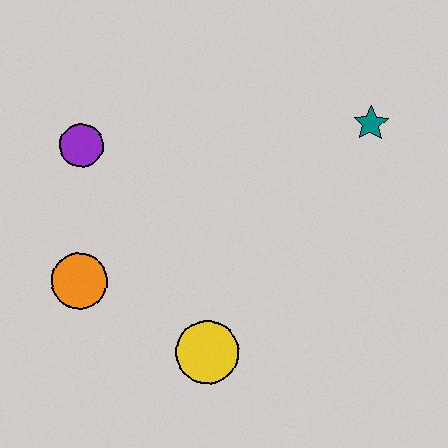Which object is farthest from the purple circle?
The teal star is farthest from the purple circle.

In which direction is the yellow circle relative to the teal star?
The yellow circle is below the teal star.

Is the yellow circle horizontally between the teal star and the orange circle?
Yes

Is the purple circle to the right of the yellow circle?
No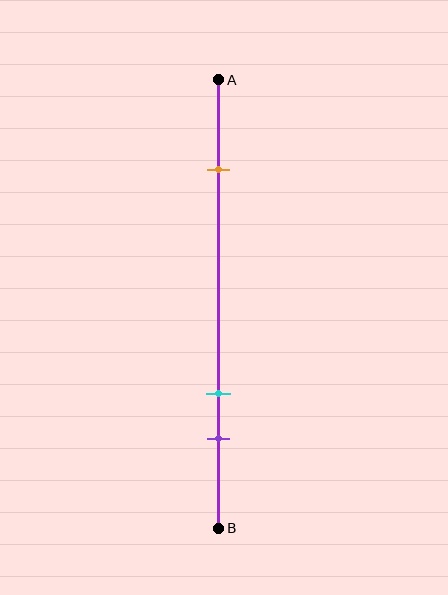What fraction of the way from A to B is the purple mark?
The purple mark is approximately 80% (0.8) of the way from A to B.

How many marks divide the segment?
There are 3 marks dividing the segment.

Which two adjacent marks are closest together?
The cyan and purple marks are the closest adjacent pair.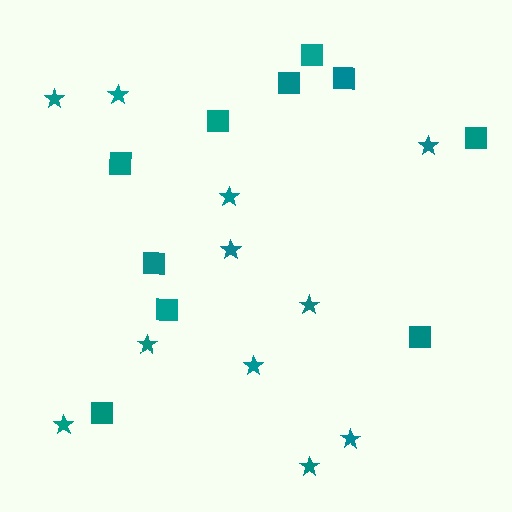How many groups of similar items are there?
There are 2 groups: one group of squares (10) and one group of stars (11).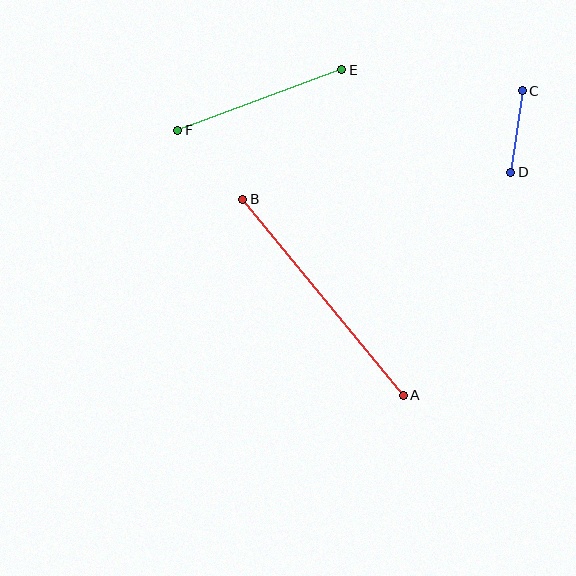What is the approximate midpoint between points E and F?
The midpoint is at approximately (260, 100) pixels.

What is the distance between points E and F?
The distance is approximately 175 pixels.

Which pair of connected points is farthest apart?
Points A and B are farthest apart.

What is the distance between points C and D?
The distance is approximately 82 pixels.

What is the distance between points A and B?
The distance is approximately 253 pixels.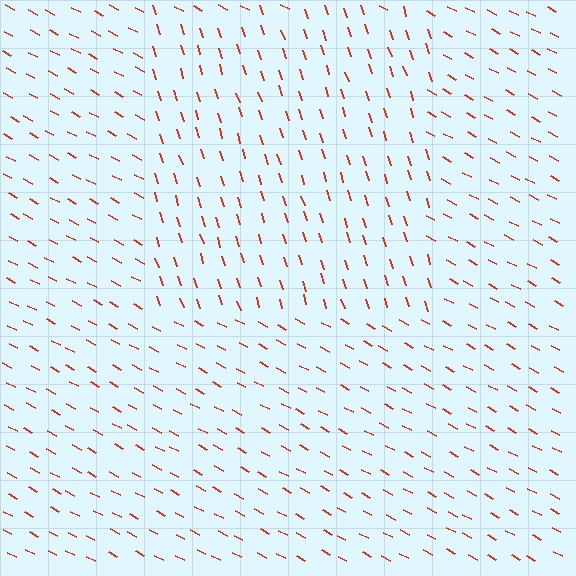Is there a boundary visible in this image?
Yes, there is a texture boundary formed by a change in line orientation.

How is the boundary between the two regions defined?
The boundary is defined purely by a change in line orientation (approximately 45 degrees difference). All lines are the same color and thickness.